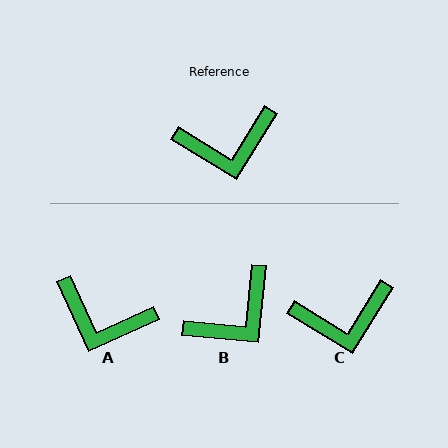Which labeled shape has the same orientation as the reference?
C.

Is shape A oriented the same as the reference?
No, it is off by about 34 degrees.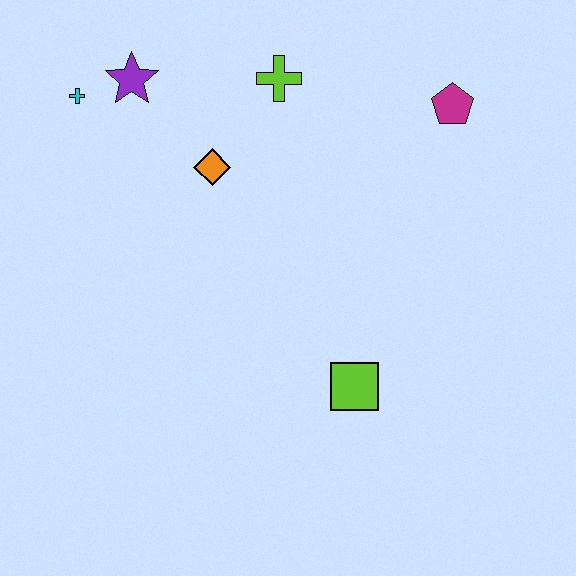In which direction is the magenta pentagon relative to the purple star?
The magenta pentagon is to the right of the purple star.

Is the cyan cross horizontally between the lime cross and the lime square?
No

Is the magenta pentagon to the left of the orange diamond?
No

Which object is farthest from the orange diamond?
The lime square is farthest from the orange diamond.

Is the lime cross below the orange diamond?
No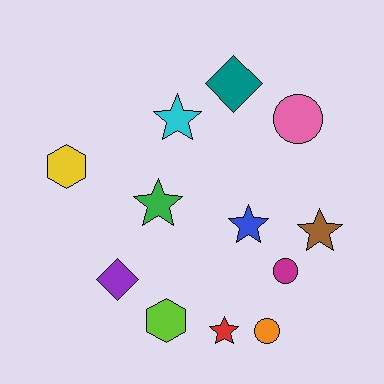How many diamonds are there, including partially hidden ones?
There are 2 diamonds.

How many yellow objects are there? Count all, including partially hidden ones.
There is 1 yellow object.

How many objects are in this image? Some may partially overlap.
There are 12 objects.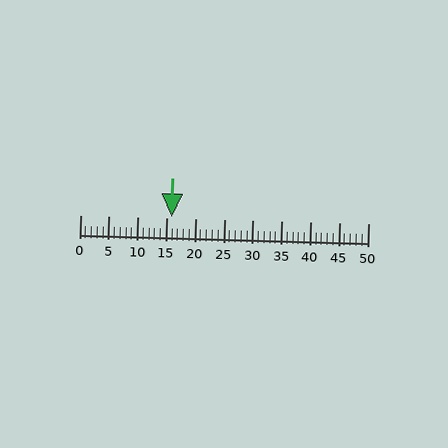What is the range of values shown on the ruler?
The ruler shows values from 0 to 50.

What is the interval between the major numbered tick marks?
The major tick marks are spaced 5 units apart.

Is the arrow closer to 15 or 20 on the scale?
The arrow is closer to 15.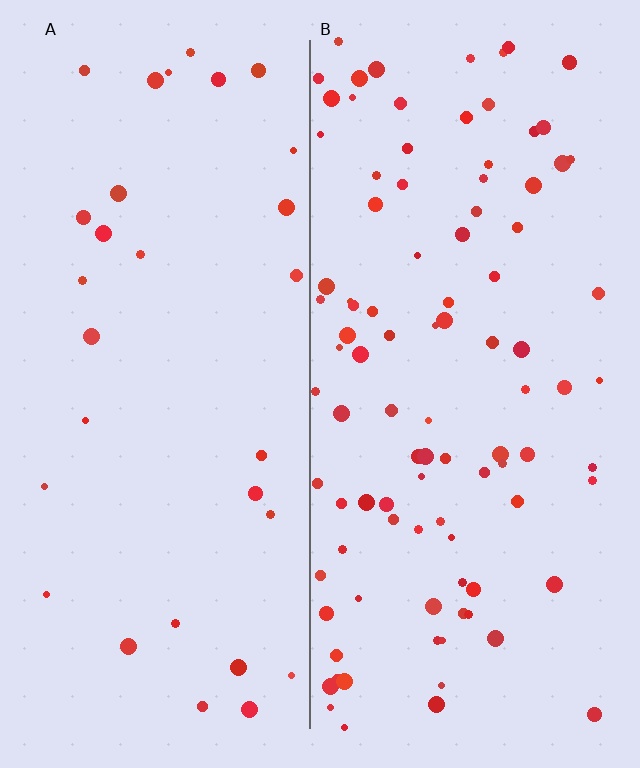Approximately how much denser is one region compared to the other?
Approximately 3.2× — region B over region A.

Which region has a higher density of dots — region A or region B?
B (the right).